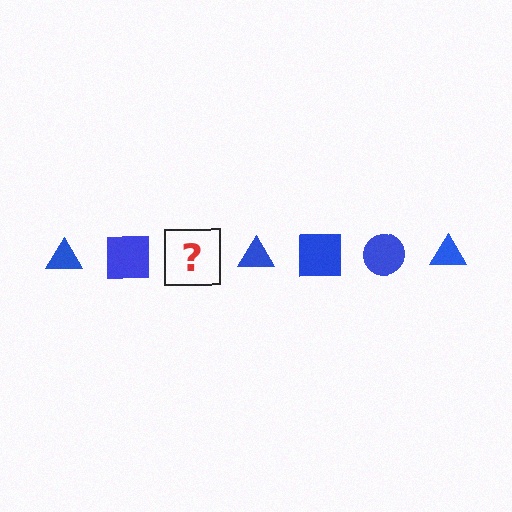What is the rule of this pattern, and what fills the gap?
The rule is that the pattern cycles through triangle, square, circle shapes in blue. The gap should be filled with a blue circle.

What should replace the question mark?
The question mark should be replaced with a blue circle.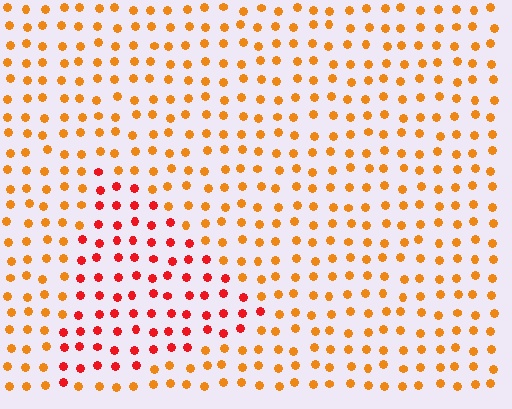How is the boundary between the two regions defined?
The boundary is defined purely by a slight shift in hue (about 34 degrees). Spacing, size, and orientation are identical on both sides.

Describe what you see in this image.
The image is filled with small orange elements in a uniform arrangement. A triangle-shaped region is visible where the elements are tinted to a slightly different hue, forming a subtle color boundary.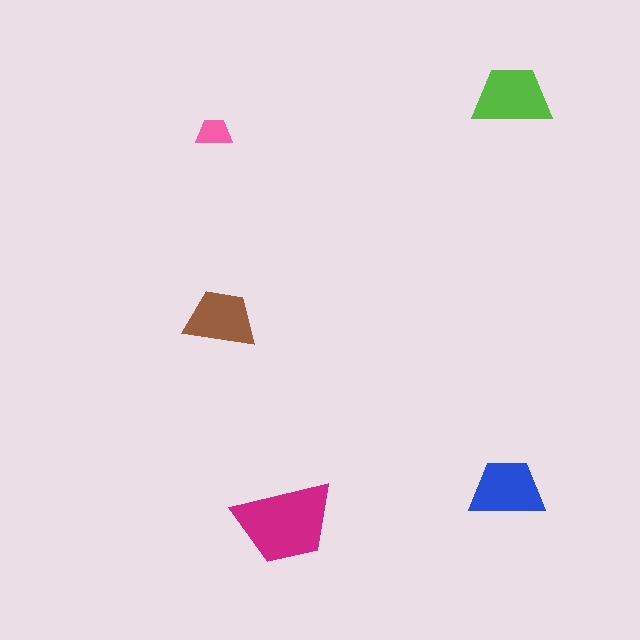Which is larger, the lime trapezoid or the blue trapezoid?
The lime one.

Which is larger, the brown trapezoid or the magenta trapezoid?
The magenta one.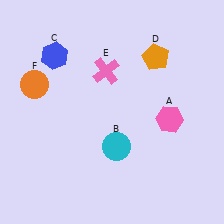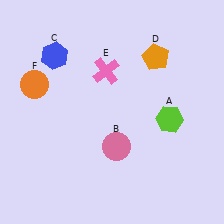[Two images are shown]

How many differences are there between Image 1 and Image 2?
There are 2 differences between the two images.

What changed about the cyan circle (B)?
In Image 1, B is cyan. In Image 2, it changed to pink.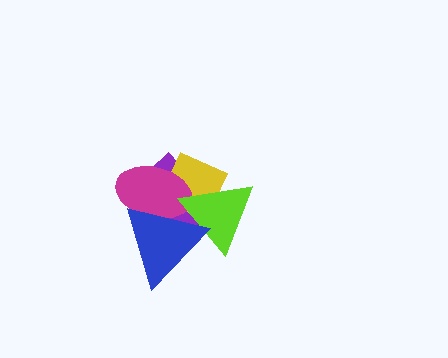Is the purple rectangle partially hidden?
Yes, it is partially covered by another shape.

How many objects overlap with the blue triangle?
4 objects overlap with the blue triangle.